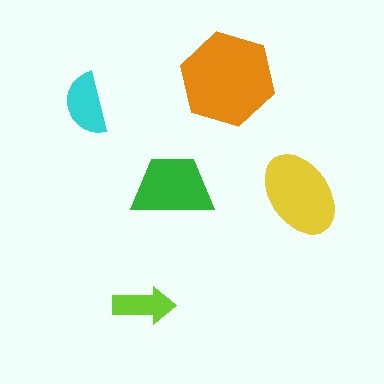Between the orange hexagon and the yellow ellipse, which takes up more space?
The orange hexagon.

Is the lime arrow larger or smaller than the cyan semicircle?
Smaller.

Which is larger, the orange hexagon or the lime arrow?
The orange hexagon.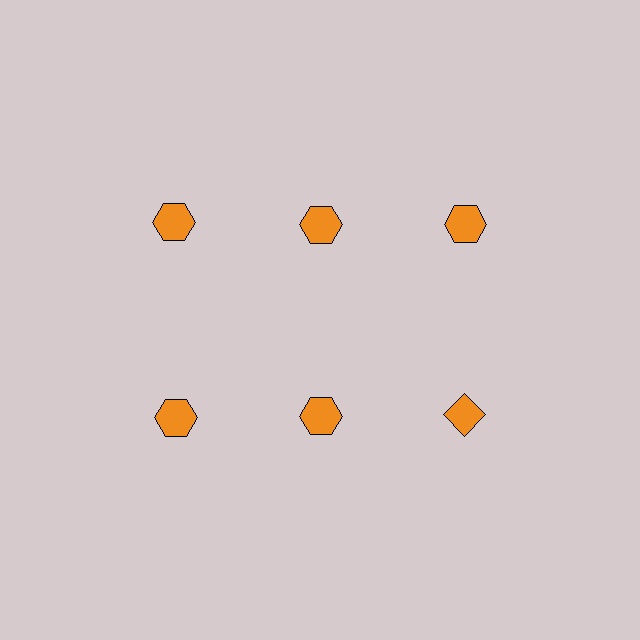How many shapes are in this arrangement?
There are 6 shapes arranged in a grid pattern.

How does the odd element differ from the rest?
It has a different shape: diamond instead of hexagon.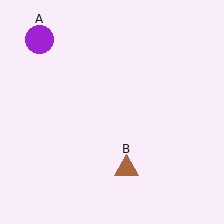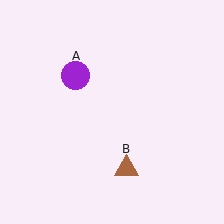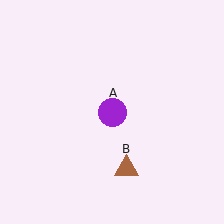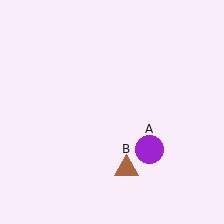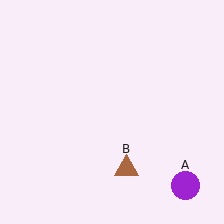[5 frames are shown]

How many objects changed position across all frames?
1 object changed position: purple circle (object A).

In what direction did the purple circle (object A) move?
The purple circle (object A) moved down and to the right.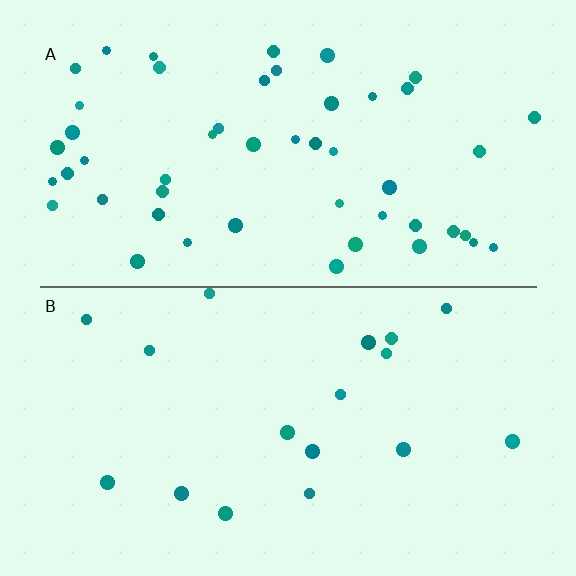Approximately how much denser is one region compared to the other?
Approximately 2.8× — region A over region B.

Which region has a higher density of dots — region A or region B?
A (the top).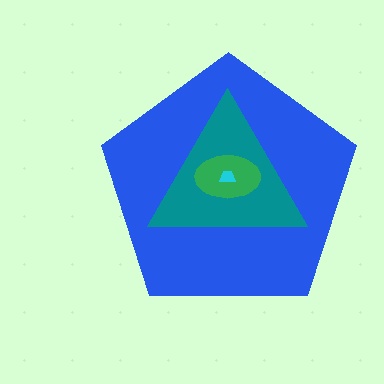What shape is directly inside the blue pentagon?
The teal triangle.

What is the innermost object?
The cyan trapezoid.